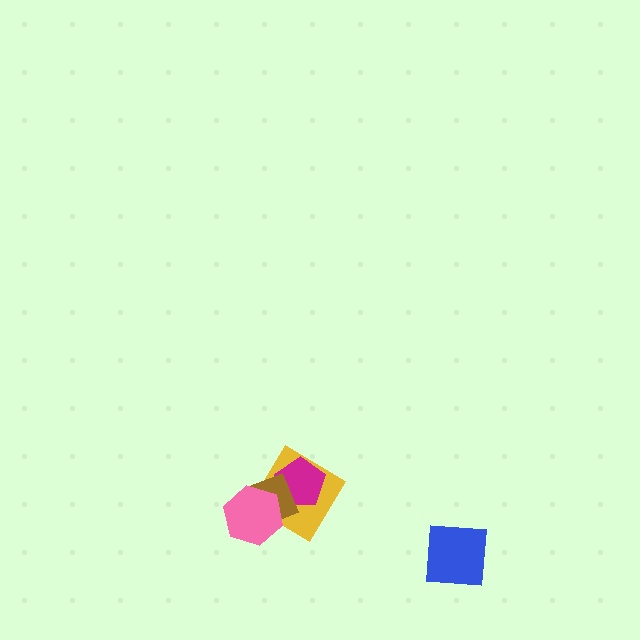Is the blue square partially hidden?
No, no other shape covers it.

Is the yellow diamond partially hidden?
Yes, it is partially covered by another shape.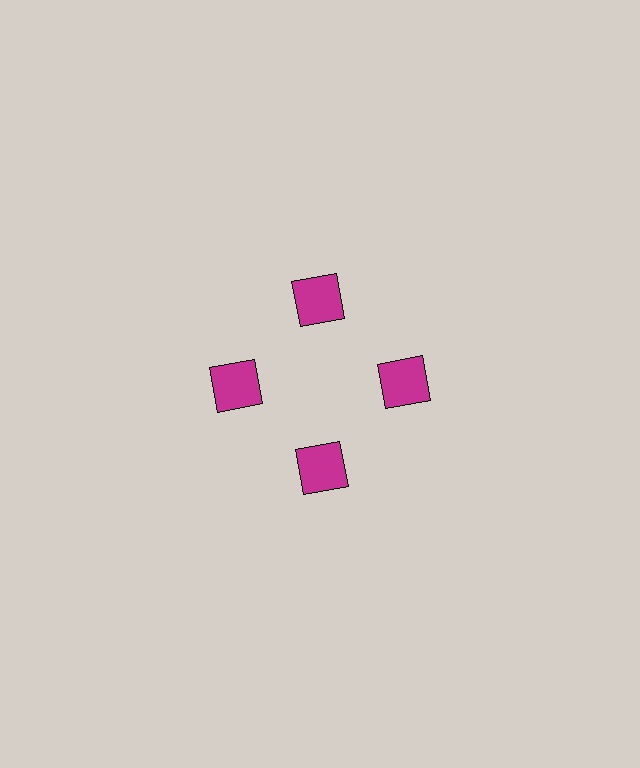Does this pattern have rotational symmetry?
Yes, this pattern has 4-fold rotational symmetry. It looks the same after rotating 90 degrees around the center.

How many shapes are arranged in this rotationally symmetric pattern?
There are 4 shapes, arranged in 4 groups of 1.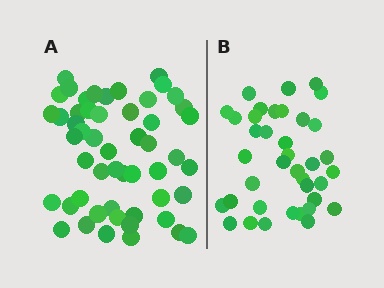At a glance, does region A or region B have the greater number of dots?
Region A (the left region) has more dots.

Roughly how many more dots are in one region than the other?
Region A has approximately 15 more dots than region B.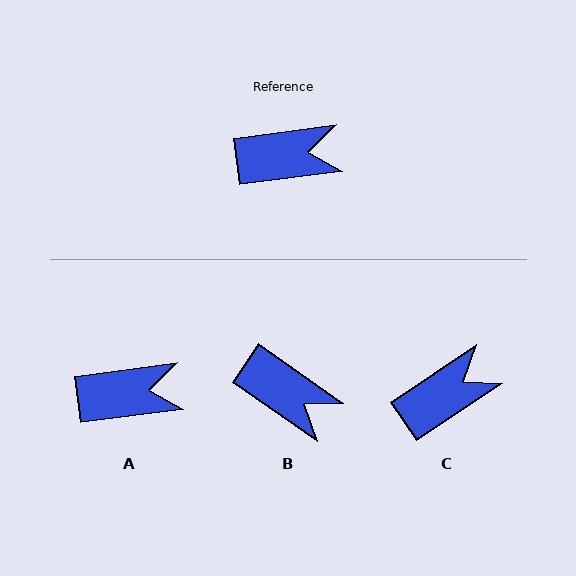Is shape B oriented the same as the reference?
No, it is off by about 42 degrees.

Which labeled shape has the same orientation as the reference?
A.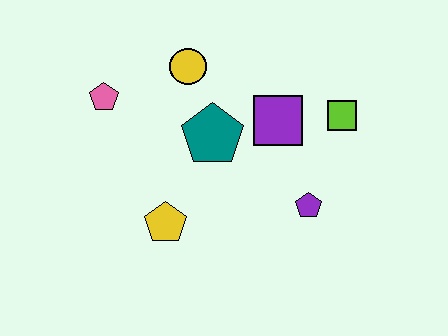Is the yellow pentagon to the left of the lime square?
Yes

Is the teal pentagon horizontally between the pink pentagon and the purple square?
Yes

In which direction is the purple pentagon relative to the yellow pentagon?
The purple pentagon is to the right of the yellow pentagon.